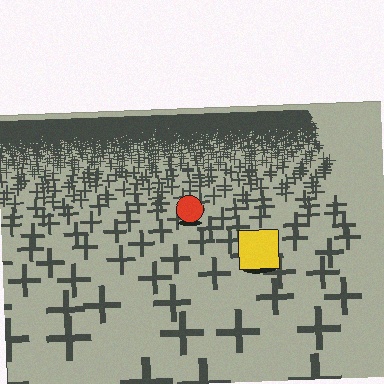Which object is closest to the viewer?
The yellow square is closest. The texture marks near it are larger and more spread out.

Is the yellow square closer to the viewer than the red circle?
Yes. The yellow square is closer — you can tell from the texture gradient: the ground texture is coarser near it.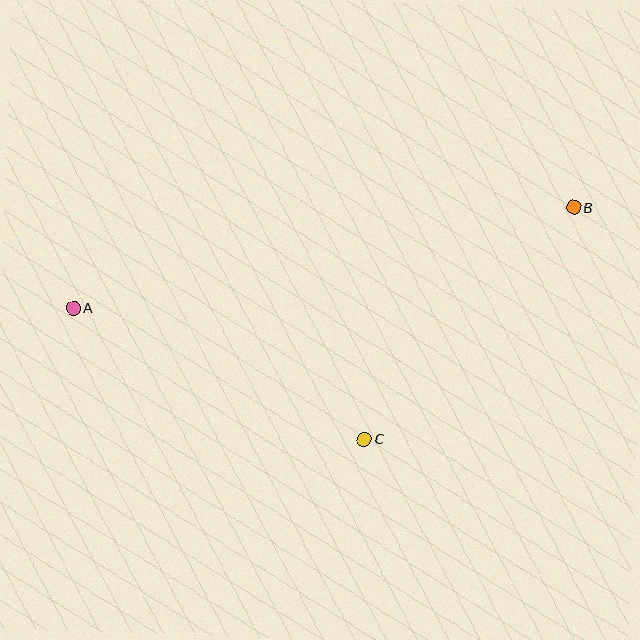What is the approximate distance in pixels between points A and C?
The distance between A and C is approximately 319 pixels.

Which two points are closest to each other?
Points B and C are closest to each other.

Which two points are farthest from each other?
Points A and B are farthest from each other.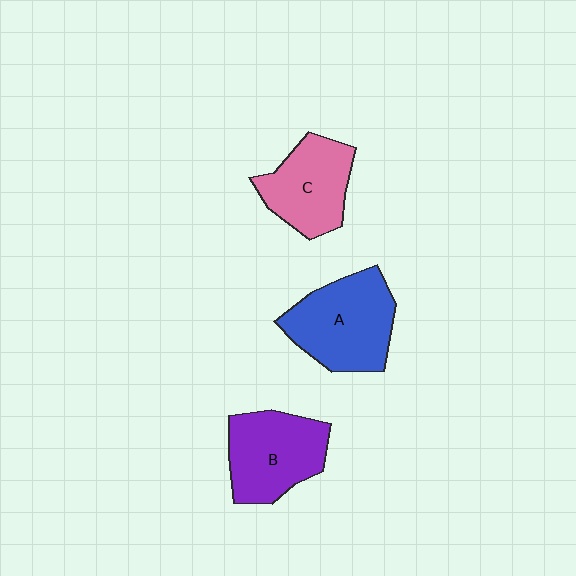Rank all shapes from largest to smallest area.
From largest to smallest: A (blue), B (purple), C (pink).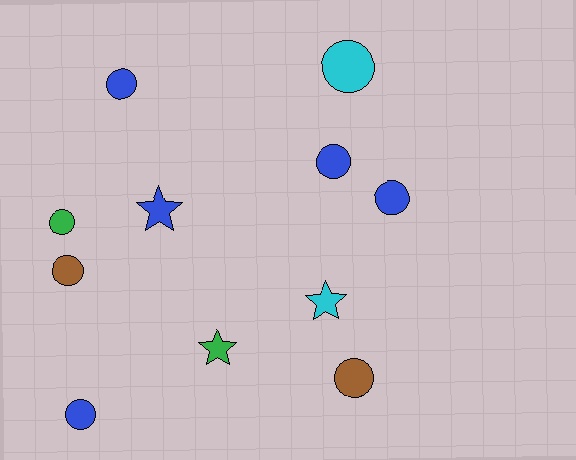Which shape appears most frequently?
Circle, with 8 objects.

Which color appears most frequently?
Blue, with 5 objects.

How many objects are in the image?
There are 11 objects.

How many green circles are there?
There is 1 green circle.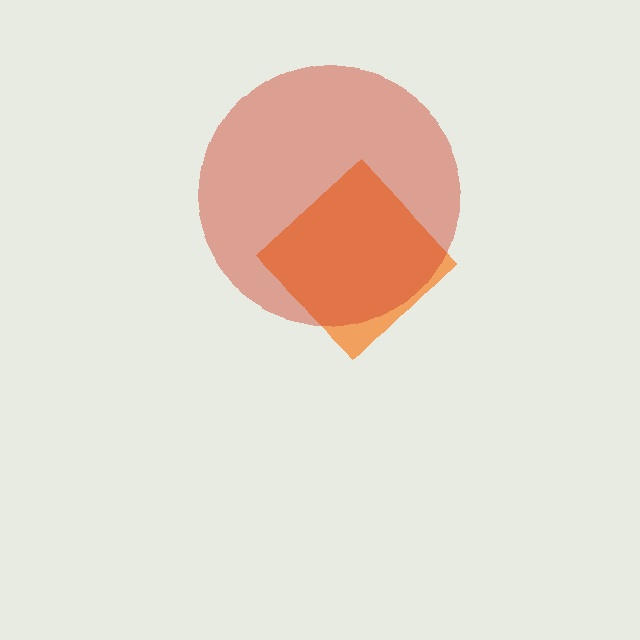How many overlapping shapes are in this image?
There are 2 overlapping shapes in the image.